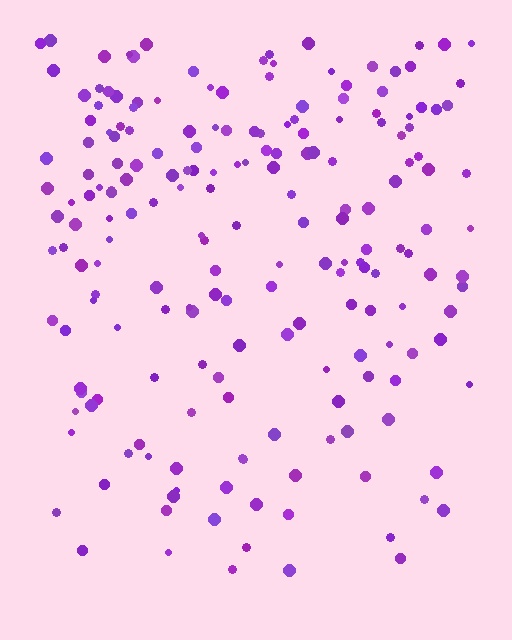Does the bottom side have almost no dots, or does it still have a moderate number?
Still a moderate number, just noticeably fewer than the top.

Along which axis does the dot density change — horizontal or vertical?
Vertical.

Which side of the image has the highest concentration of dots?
The top.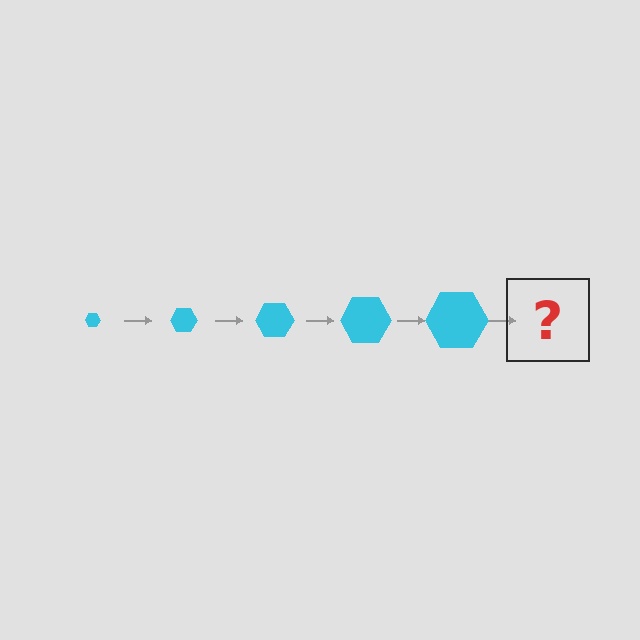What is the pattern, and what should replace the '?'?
The pattern is that the hexagon gets progressively larger each step. The '?' should be a cyan hexagon, larger than the previous one.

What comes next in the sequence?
The next element should be a cyan hexagon, larger than the previous one.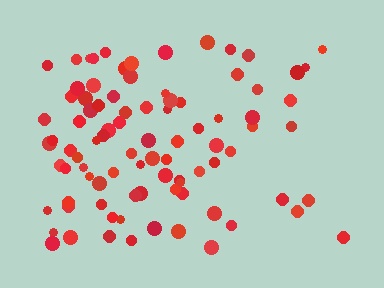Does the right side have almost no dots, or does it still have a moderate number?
Still a moderate number, just noticeably fewer than the left.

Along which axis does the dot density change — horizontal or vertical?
Horizontal.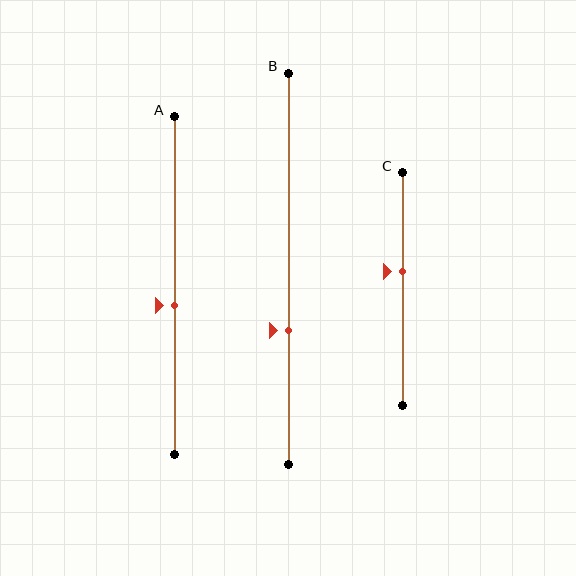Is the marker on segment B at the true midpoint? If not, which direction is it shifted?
No, the marker on segment B is shifted downward by about 16% of the segment length.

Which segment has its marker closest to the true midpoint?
Segment A has its marker closest to the true midpoint.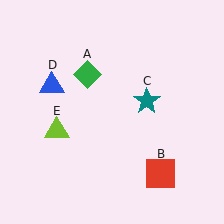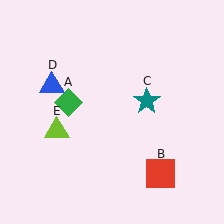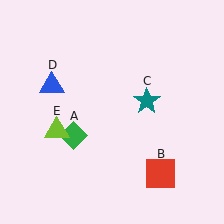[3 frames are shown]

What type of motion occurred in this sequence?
The green diamond (object A) rotated counterclockwise around the center of the scene.